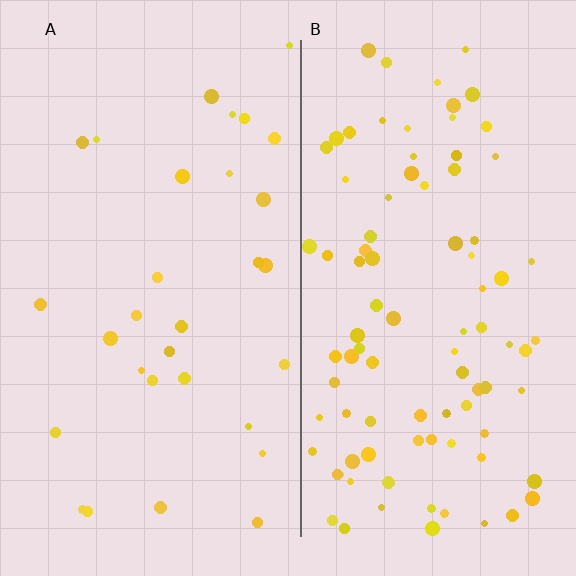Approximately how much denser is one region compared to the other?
Approximately 3.0× — region B over region A.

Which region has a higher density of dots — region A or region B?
B (the right).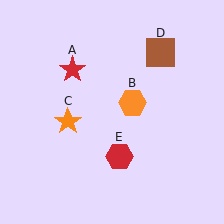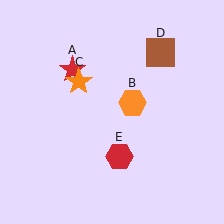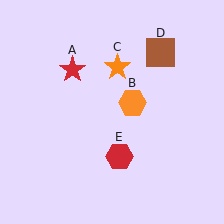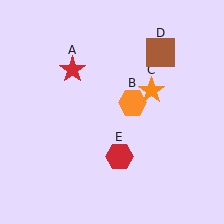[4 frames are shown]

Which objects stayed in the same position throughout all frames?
Red star (object A) and orange hexagon (object B) and brown square (object D) and red hexagon (object E) remained stationary.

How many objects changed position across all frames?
1 object changed position: orange star (object C).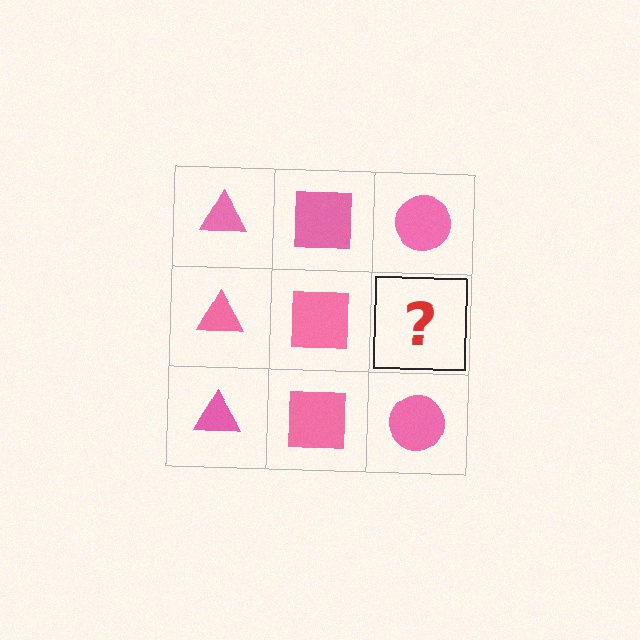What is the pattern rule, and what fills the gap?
The rule is that each column has a consistent shape. The gap should be filled with a pink circle.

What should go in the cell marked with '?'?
The missing cell should contain a pink circle.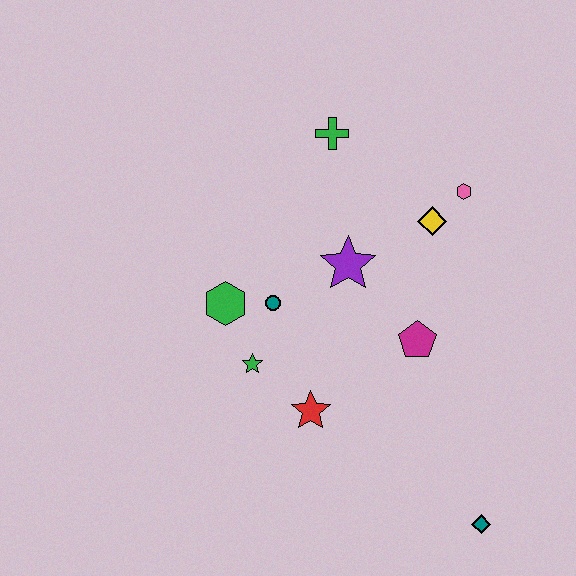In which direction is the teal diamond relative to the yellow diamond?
The teal diamond is below the yellow diamond.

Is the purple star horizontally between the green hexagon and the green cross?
No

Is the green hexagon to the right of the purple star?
No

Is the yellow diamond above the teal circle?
Yes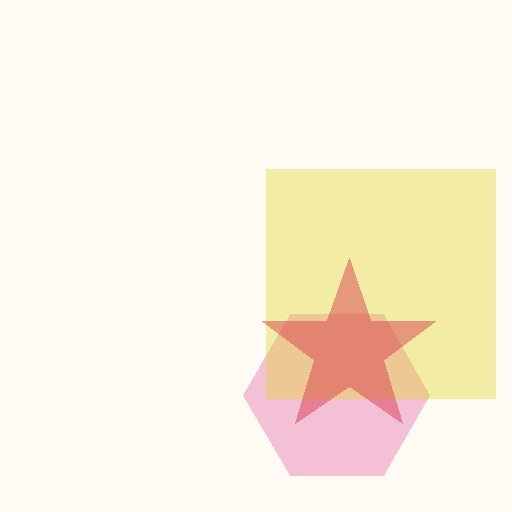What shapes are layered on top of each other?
The layered shapes are: a pink hexagon, a yellow square, a red star.